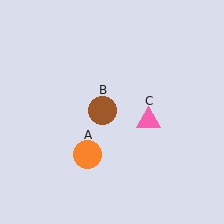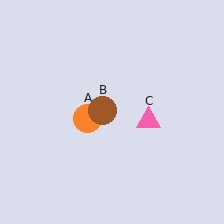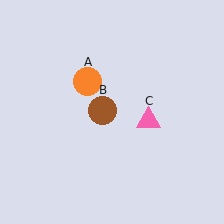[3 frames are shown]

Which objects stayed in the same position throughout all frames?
Brown circle (object B) and pink triangle (object C) remained stationary.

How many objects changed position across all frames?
1 object changed position: orange circle (object A).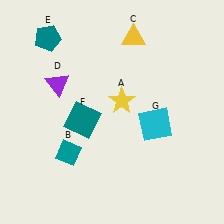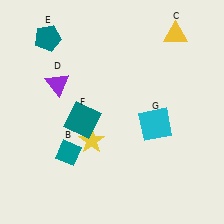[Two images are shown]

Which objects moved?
The objects that moved are: the yellow star (A), the yellow triangle (C).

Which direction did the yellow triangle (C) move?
The yellow triangle (C) moved right.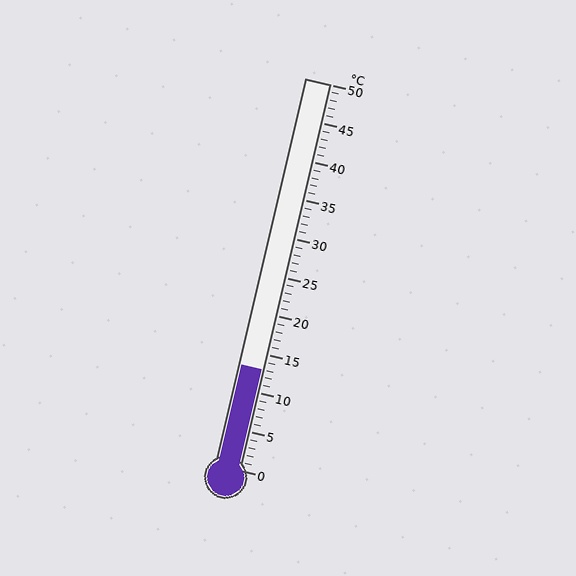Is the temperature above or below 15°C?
The temperature is below 15°C.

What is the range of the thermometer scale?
The thermometer scale ranges from 0°C to 50°C.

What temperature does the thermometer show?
The thermometer shows approximately 13°C.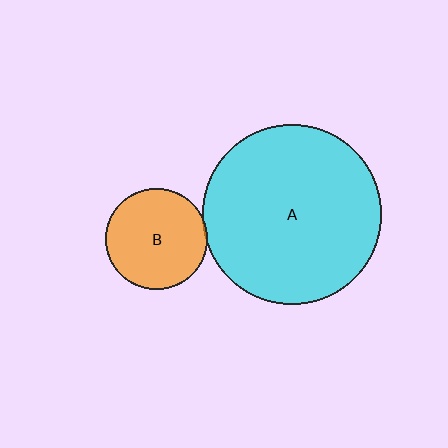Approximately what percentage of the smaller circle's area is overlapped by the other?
Approximately 5%.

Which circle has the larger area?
Circle A (cyan).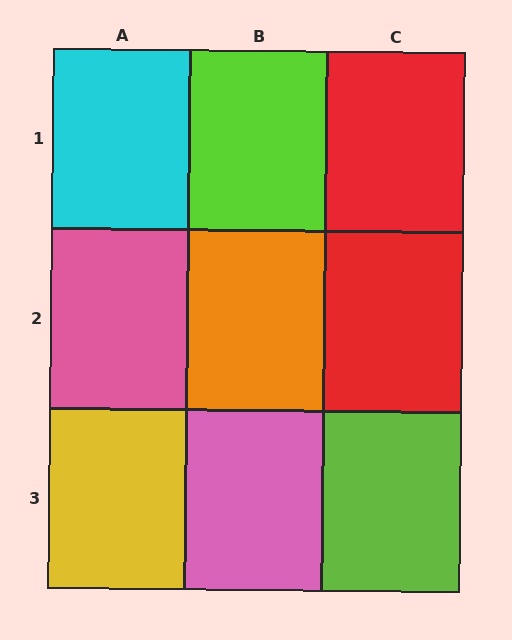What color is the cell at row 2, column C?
Red.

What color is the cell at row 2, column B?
Orange.